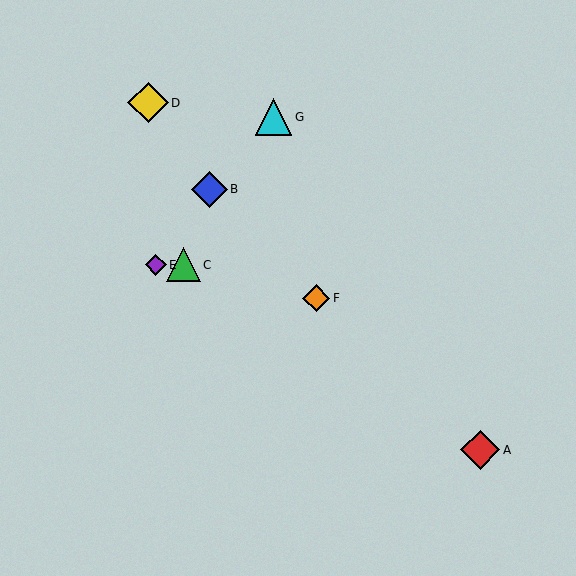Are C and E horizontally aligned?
Yes, both are at y≈265.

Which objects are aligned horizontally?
Objects C, E are aligned horizontally.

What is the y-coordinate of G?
Object G is at y≈117.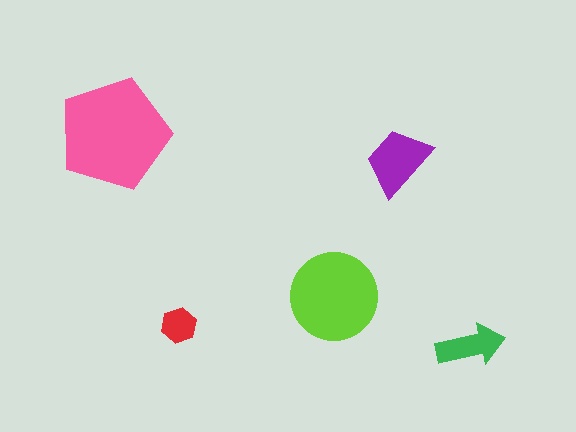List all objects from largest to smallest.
The pink pentagon, the lime circle, the purple trapezoid, the green arrow, the red hexagon.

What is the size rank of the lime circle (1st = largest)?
2nd.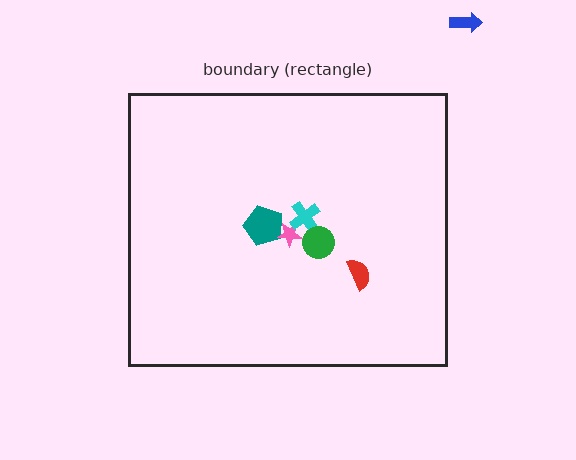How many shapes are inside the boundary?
5 inside, 1 outside.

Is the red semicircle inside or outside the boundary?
Inside.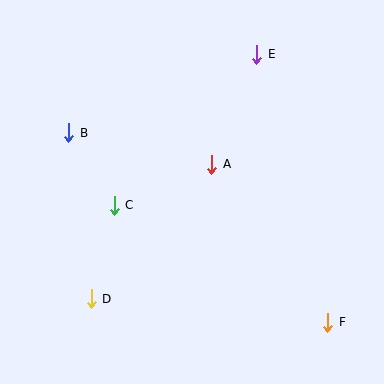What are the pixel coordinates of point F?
Point F is at (328, 322).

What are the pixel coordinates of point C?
Point C is at (114, 205).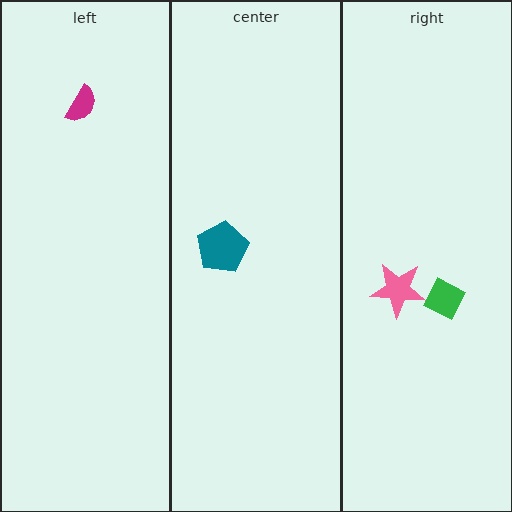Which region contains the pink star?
The right region.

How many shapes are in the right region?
2.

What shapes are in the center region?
The teal pentagon.